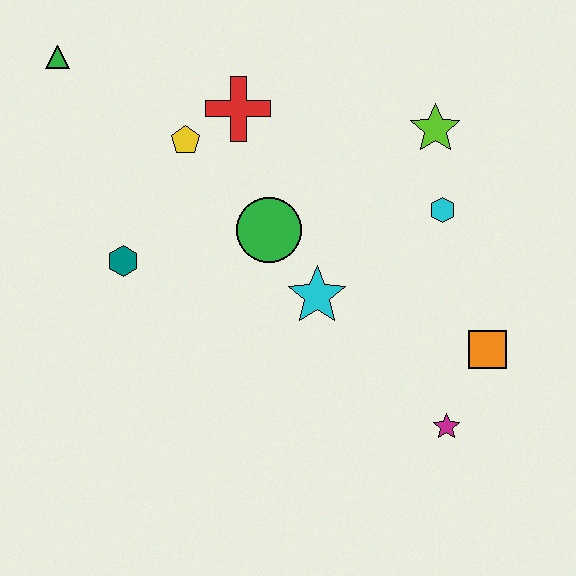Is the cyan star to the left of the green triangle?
No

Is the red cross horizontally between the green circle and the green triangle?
Yes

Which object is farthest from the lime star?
The green triangle is farthest from the lime star.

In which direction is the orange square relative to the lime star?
The orange square is below the lime star.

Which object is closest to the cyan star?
The green circle is closest to the cyan star.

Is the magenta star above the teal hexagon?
No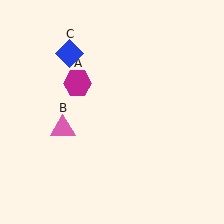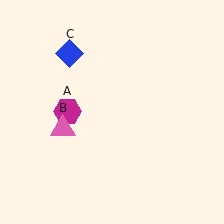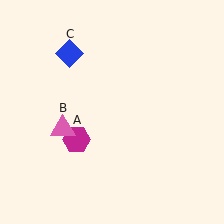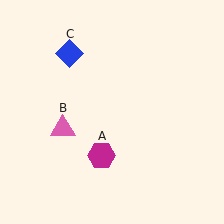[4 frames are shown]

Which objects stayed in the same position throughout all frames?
Pink triangle (object B) and blue diamond (object C) remained stationary.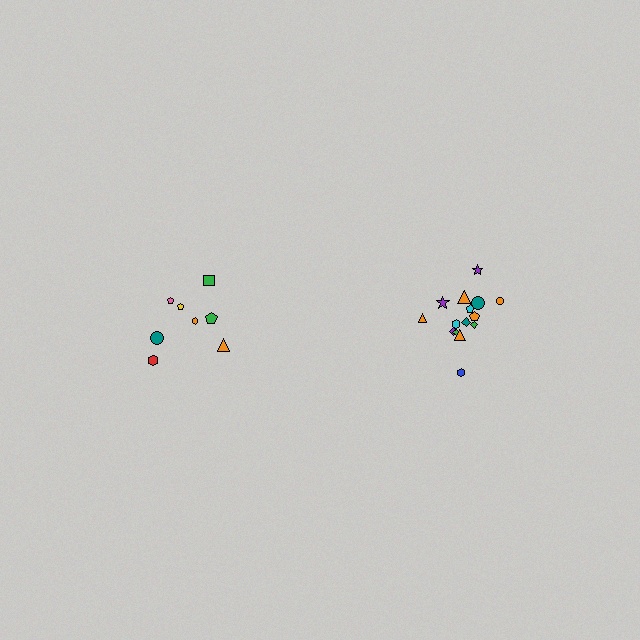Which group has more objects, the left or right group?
The right group.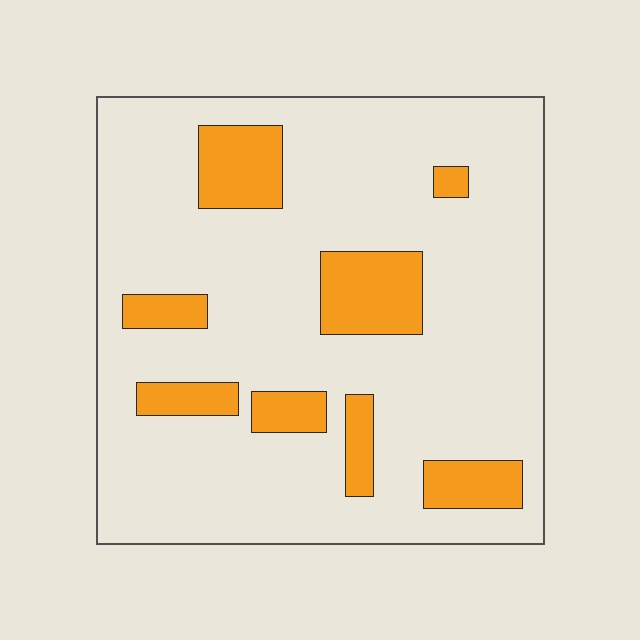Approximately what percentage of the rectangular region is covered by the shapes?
Approximately 15%.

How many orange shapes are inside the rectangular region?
8.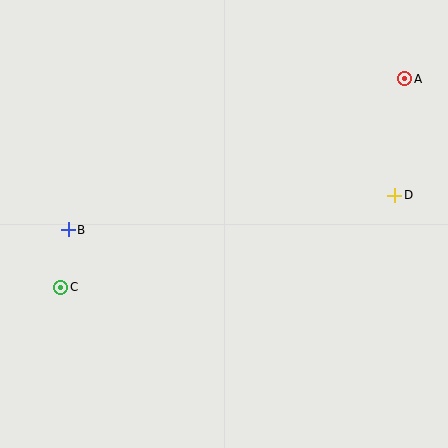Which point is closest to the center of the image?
Point B at (68, 230) is closest to the center.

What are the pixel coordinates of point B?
Point B is at (68, 230).